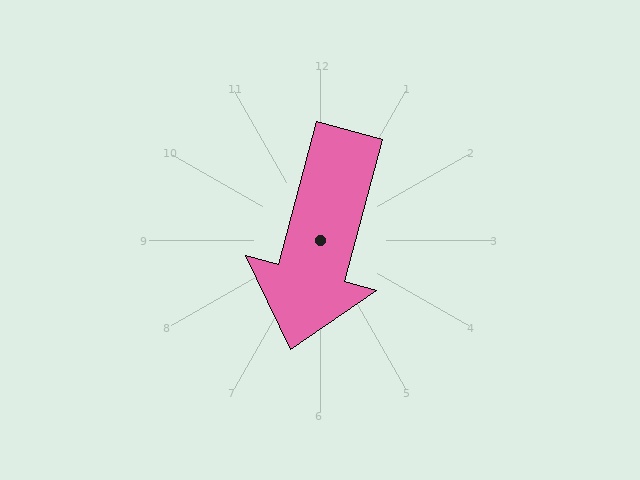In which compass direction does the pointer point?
South.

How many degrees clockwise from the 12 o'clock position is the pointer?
Approximately 195 degrees.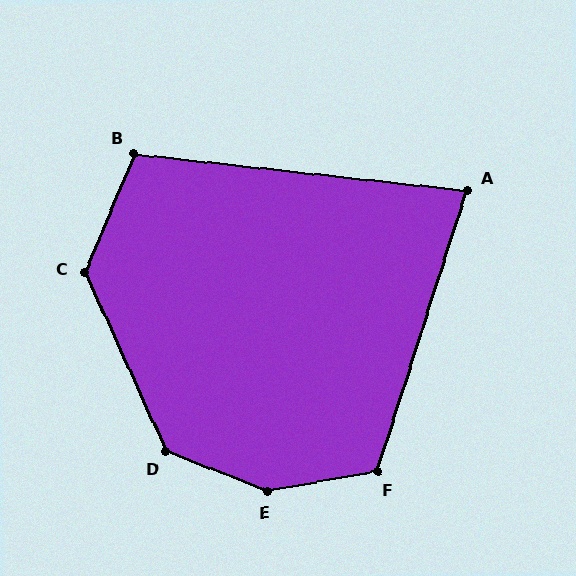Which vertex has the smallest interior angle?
A, at approximately 79 degrees.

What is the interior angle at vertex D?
Approximately 136 degrees (obtuse).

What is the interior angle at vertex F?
Approximately 118 degrees (obtuse).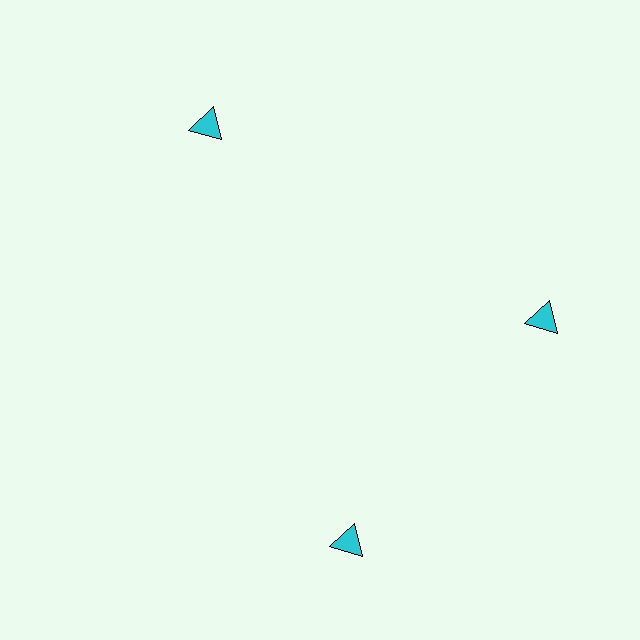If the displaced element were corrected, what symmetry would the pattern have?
It would have 3-fold rotational symmetry — the pattern would map onto itself every 120 degrees.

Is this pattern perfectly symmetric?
No. The 3 cyan triangles are arranged in a ring, but one element near the 7 o'clock position is rotated out of alignment along the ring, breaking the 3-fold rotational symmetry.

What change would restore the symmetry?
The symmetry would be restored by rotating it back into even spacing with its neighbors so that all 3 triangles sit at equal angles and equal distance from the center.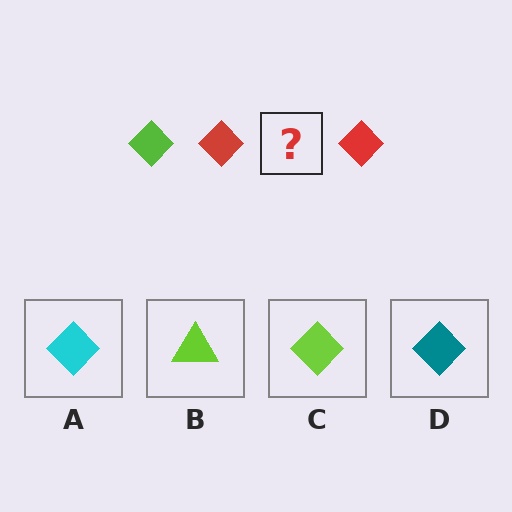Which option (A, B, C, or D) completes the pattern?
C.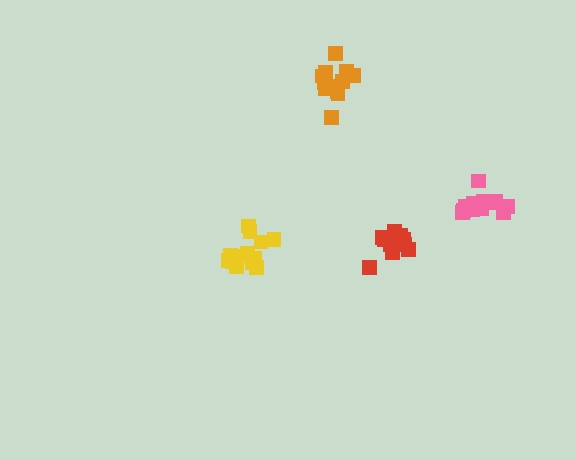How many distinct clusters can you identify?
There are 4 distinct clusters.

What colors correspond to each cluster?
The clusters are colored: pink, yellow, orange, red.